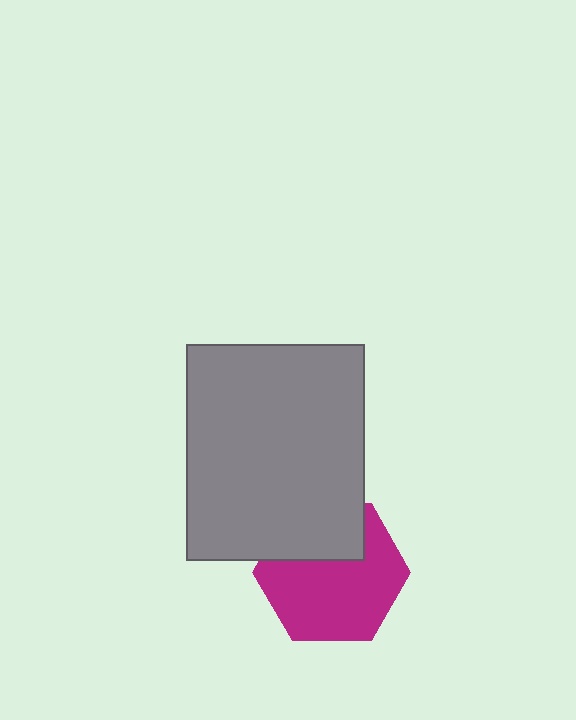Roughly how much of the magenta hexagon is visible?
Most of it is visible (roughly 68%).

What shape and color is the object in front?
The object in front is a gray rectangle.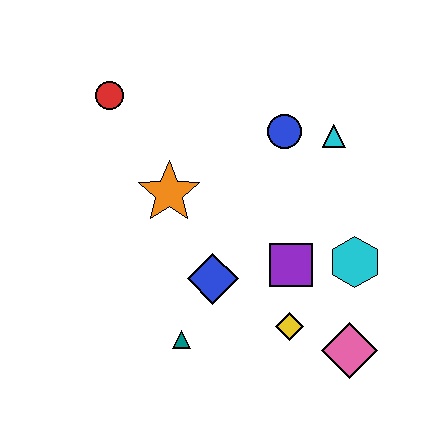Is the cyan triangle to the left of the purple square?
No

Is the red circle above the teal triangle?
Yes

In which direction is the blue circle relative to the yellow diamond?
The blue circle is above the yellow diamond.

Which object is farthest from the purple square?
The red circle is farthest from the purple square.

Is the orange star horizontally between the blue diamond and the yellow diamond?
No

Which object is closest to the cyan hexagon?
The purple square is closest to the cyan hexagon.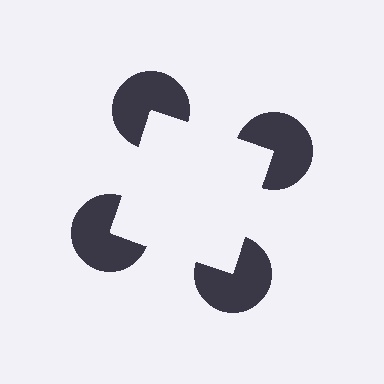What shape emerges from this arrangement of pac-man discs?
An illusory square — its edges are inferred from the aligned wedge cuts in the pac-man discs, not physically drawn.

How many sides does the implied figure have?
4 sides.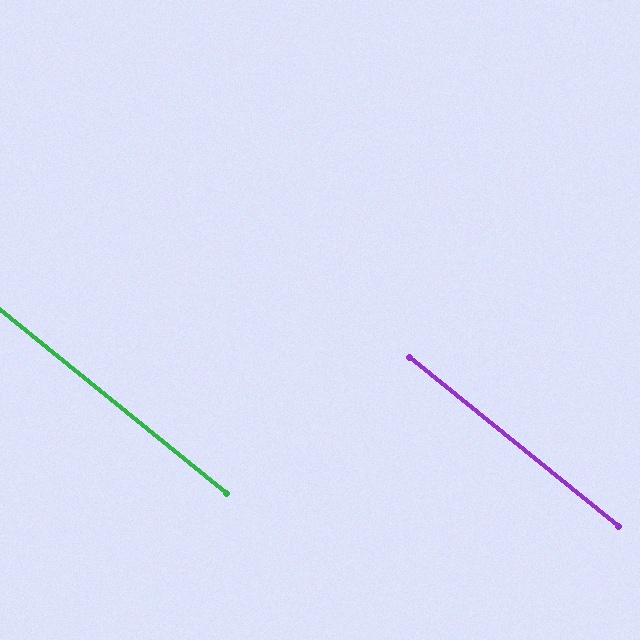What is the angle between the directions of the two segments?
Approximately 0 degrees.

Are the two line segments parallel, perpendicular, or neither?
Parallel — their directions differ by only 0.1°.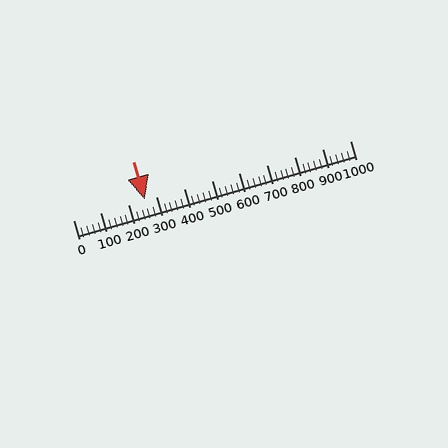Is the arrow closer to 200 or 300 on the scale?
The arrow is closer to 300.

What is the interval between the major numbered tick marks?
The major tick marks are spaced 100 units apart.